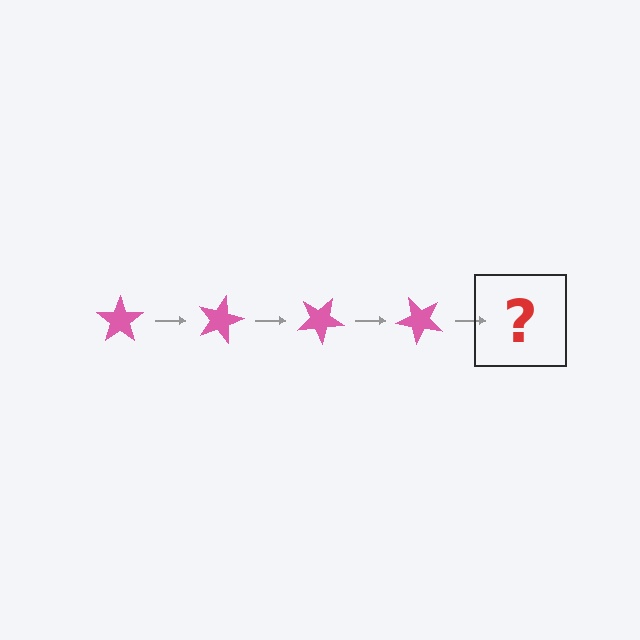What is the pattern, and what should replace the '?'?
The pattern is that the star rotates 15 degrees each step. The '?' should be a pink star rotated 60 degrees.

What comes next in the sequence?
The next element should be a pink star rotated 60 degrees.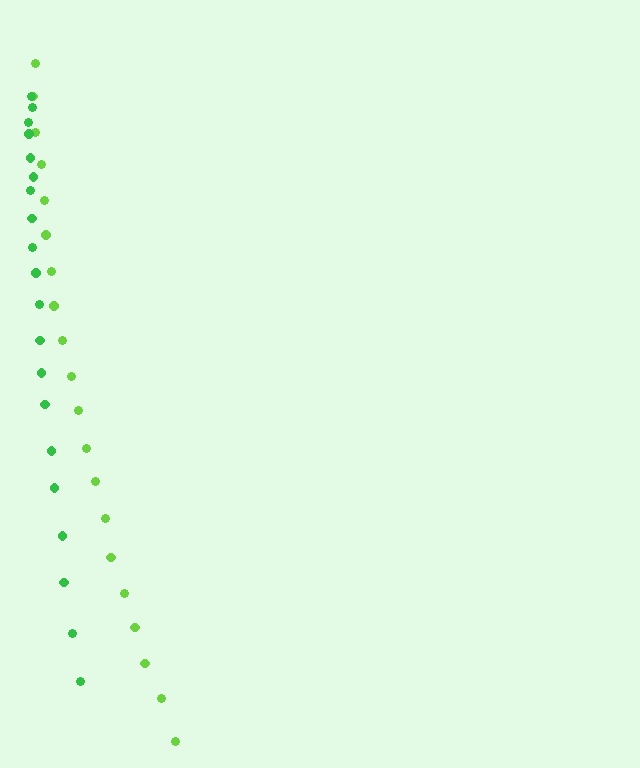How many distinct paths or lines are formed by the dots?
There are 2 distinct paths.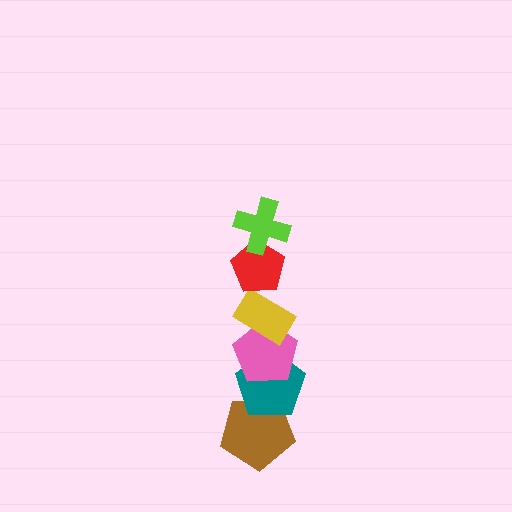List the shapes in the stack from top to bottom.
From top to bottom: the lime cross, the red pentagon, the yellow rectangle, the pink pentagon, the teal pentagon, the brown pentagon.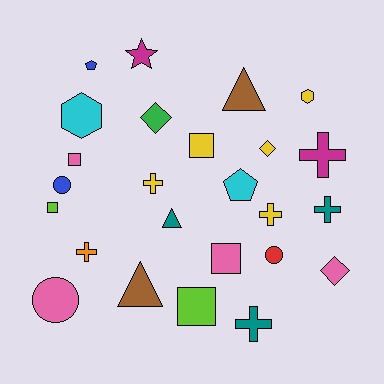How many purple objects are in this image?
There are no purple objects.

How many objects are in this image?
There are 25 objects.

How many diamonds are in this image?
There are 3 diamonds.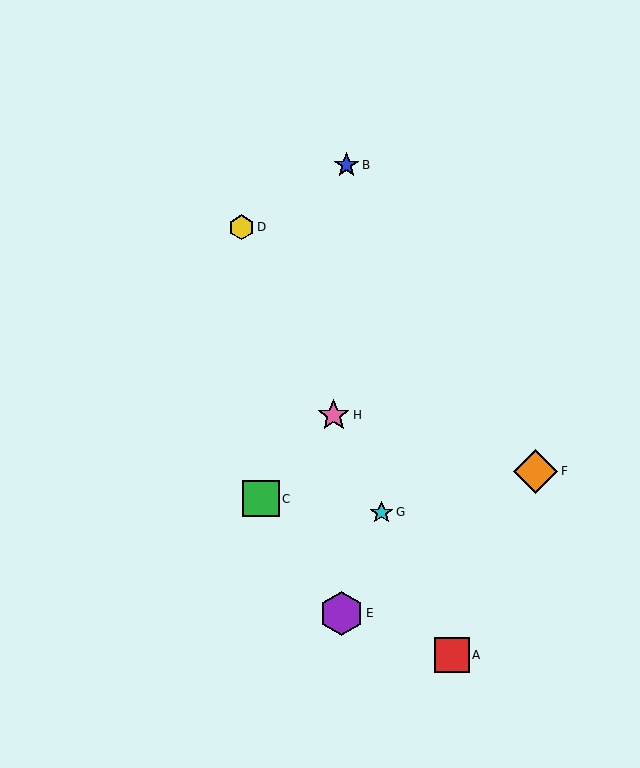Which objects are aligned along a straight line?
Objects A, D, G, H are aligned along a straight line.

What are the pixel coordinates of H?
Object H is at (334, 415).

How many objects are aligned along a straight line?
4 objects (A, D, G, H) are aligned along a straight line.